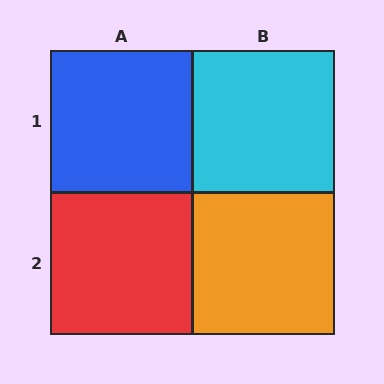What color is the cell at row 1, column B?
Cyan.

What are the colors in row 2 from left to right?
Red, orange.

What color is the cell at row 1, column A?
Blue.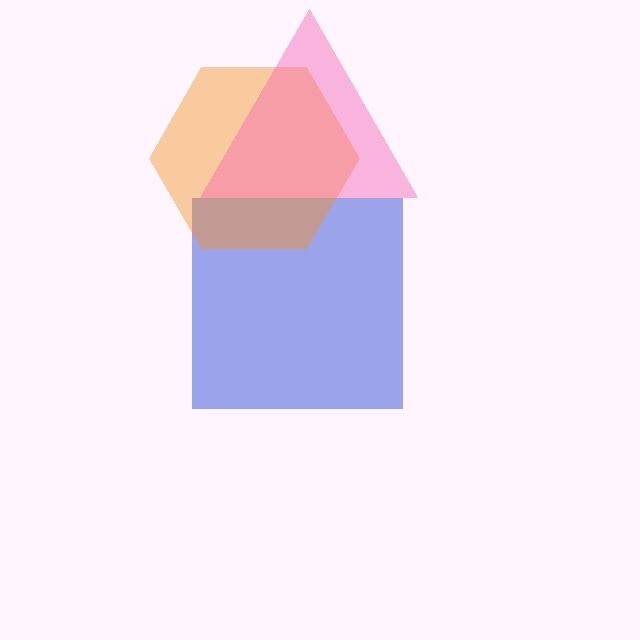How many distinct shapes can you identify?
There are 3 distinct shapes: a blue square, an orange hexagon, a pink triangle.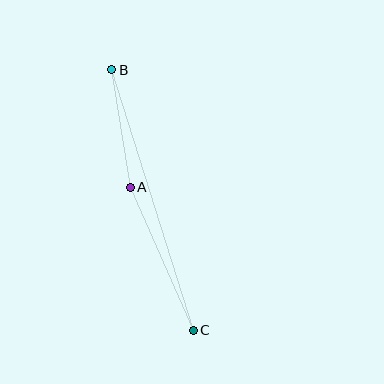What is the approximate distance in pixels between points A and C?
The distance between A and C is approximately 156 pixels.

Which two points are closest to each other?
Points A and B are closest to each other.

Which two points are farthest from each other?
Points B and C are farthest from each other.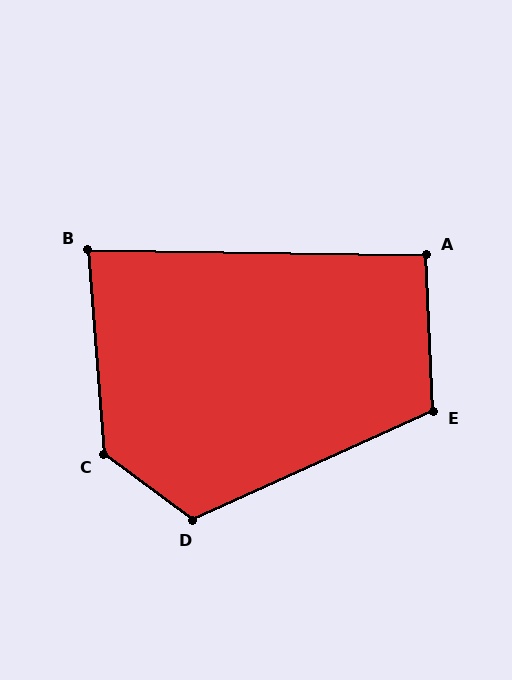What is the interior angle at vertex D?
Approximately 119 degrees (obtuse).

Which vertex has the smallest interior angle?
B, at approximately 85 degrees.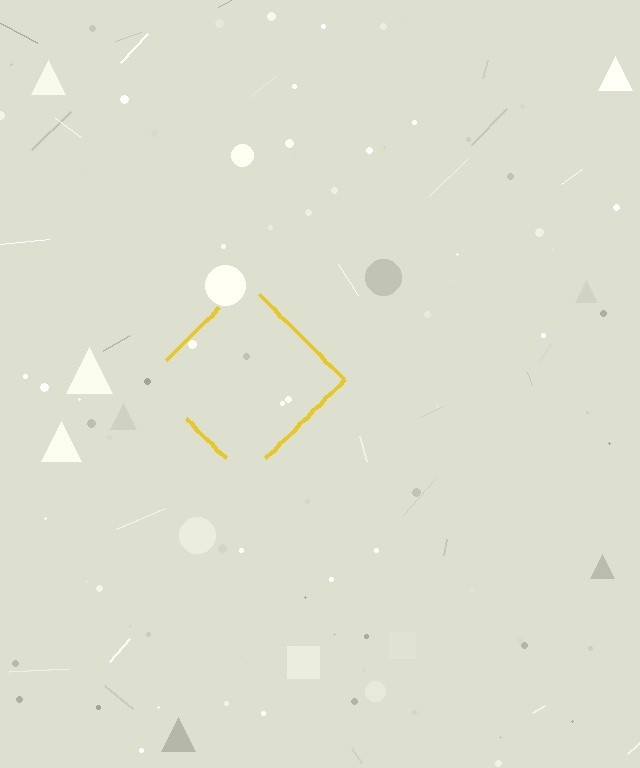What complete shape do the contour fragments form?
The contour fragments form a diamond.